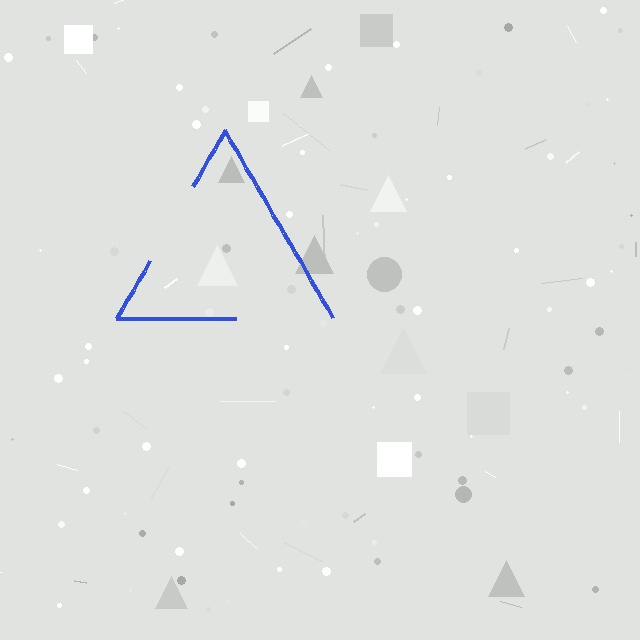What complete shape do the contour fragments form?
The contour fragments form a triangle.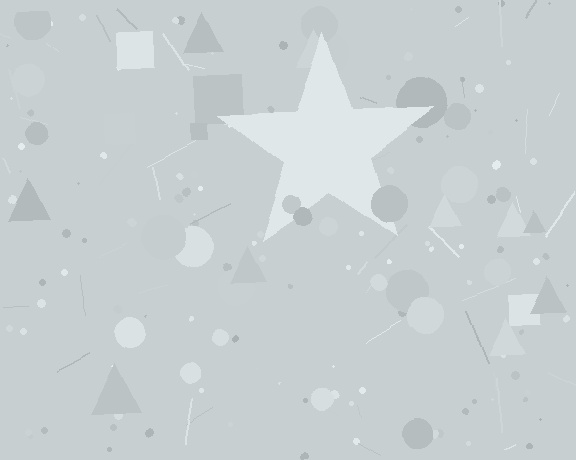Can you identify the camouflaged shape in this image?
The camouflaged shape is a star.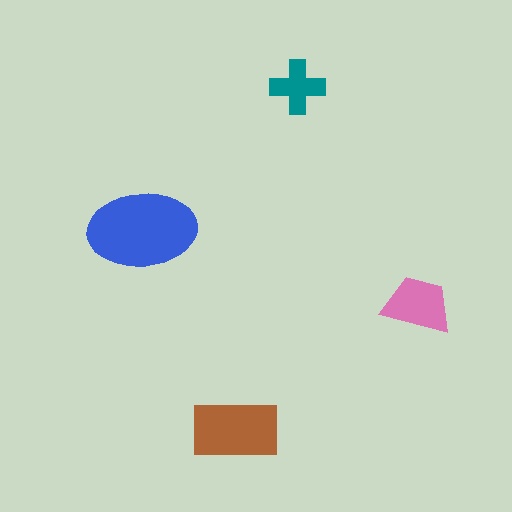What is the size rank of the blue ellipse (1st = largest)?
1st.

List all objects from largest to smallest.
The blue ellipse, the brown rectangle, the pink trapezoid, the teal cross.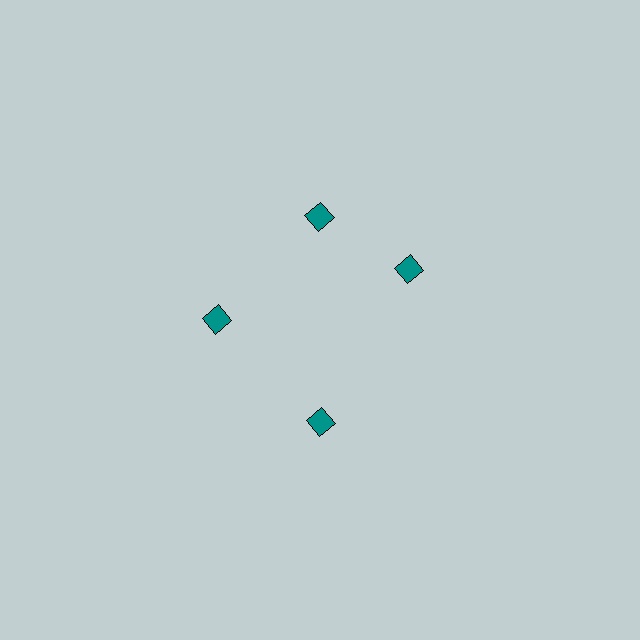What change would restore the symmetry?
The symmetry would be restored by rotating it back into even spacing with its neighbors so that all 4 diamonds sit at equal angles and equal distance from the center.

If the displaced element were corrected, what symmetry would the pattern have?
It would have 4-fold rotational symmetry — the pattern would map onto itself every 90 degrees.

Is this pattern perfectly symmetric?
No. The 4 teal diamonds are arranged in a ring, but one element near the 3 o'clock position is rotated out of alignment along the ring, breaking the 4-fold rotational symmetry.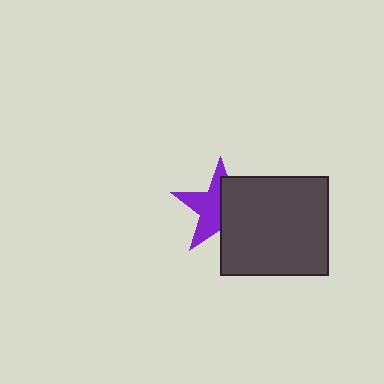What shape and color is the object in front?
The object in front is a dark gray rectangle.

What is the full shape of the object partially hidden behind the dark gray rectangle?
The partially hidden object is a purple star.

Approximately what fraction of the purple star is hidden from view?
Roughly 49% of the purple star is hidden behind the dark gray rectangle.